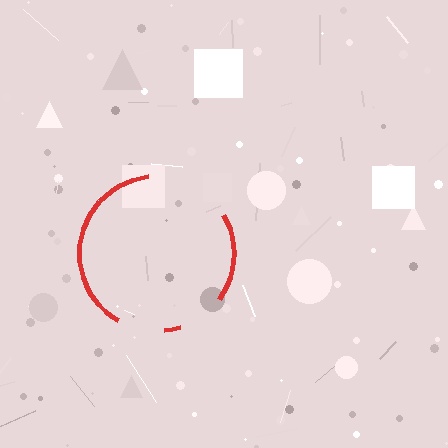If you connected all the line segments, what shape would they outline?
They would outline a circle.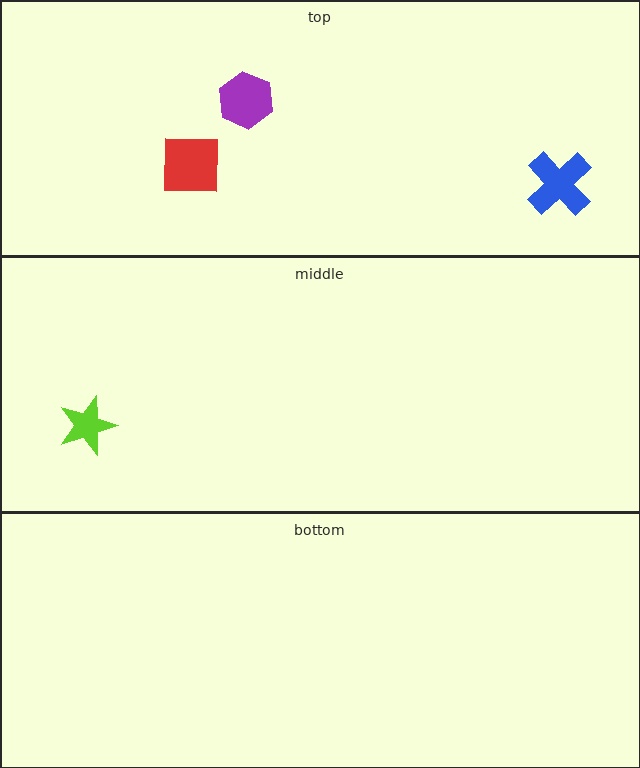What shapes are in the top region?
The blue cross, the red square, the purple hexagon.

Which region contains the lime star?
The middle region.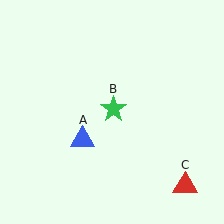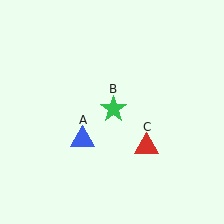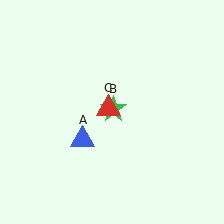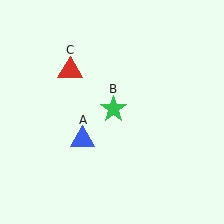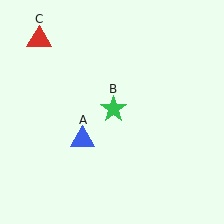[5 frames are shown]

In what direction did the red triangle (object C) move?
The red triangle (object C) moved up and to the left.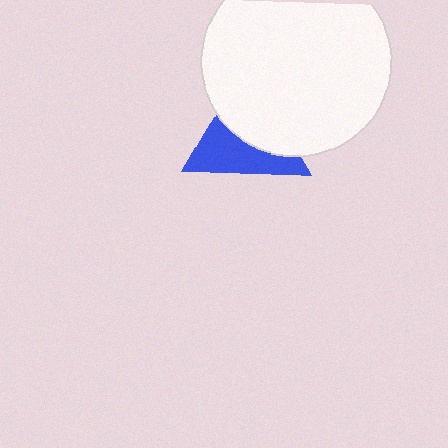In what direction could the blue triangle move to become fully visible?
The blue triangle could move down. That would shift it out from behind the white circle entirely.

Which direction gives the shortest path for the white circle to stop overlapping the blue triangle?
Moving up gives the shortest separation.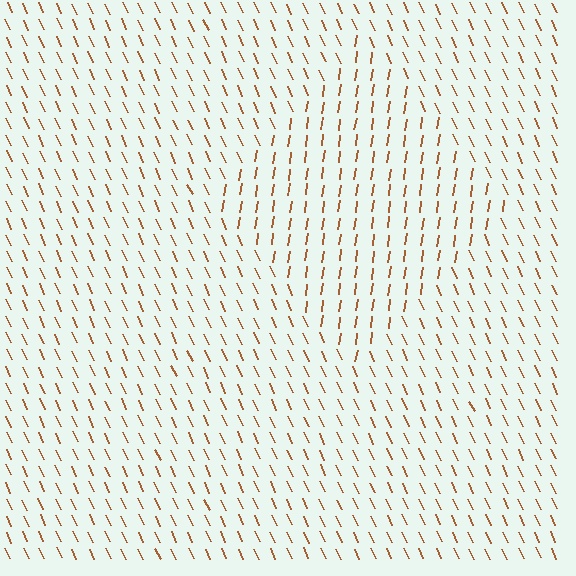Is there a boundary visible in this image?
Yes, there is a texture boundary formed by a change in line orientation.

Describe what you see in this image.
The image is filled with small brown line segments. A diamond region in the image has lines oriented differently from the surrounding lines, creating a visible texture boundary.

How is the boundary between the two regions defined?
The boundary is defined purely by a change in line orientation (approximately 33 degrees difference). All lines are the same color and thickness.